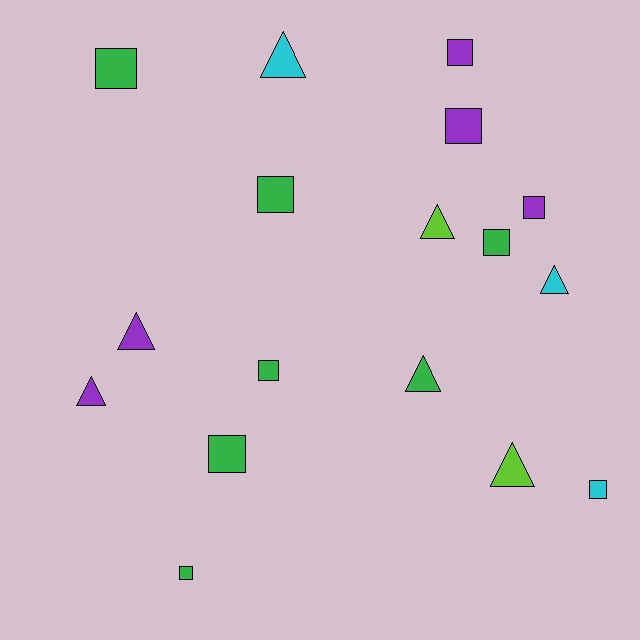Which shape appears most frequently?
Square, with 10 objects.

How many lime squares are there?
There are no lime squares.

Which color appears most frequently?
Green, with 7 objects.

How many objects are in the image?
There are 17 objects.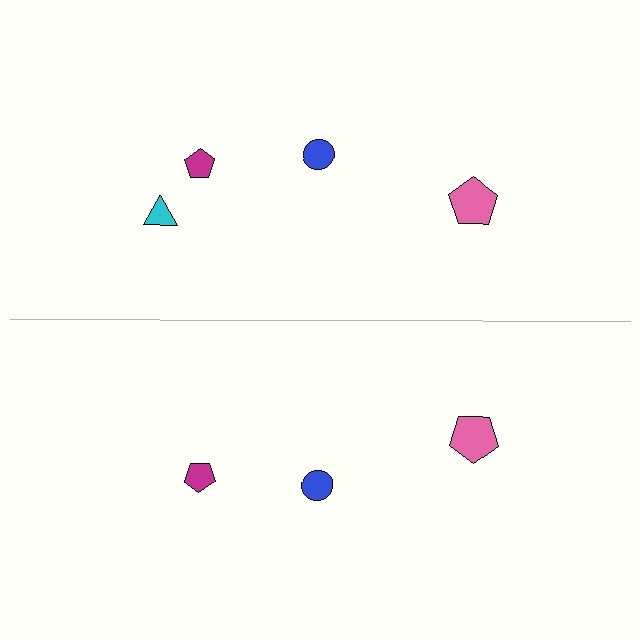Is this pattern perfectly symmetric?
No, the pattern is not perfectly symmetric. A cyan triangle is missing from the bottom side.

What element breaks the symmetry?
A cyan triangle is missing from the bottom side.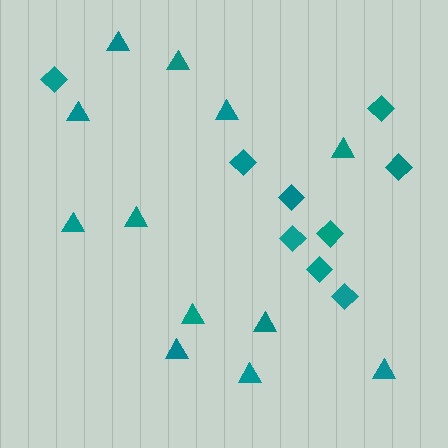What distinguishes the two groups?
There are 2 groups: one group of diamonds (9) and one group of triangles (12).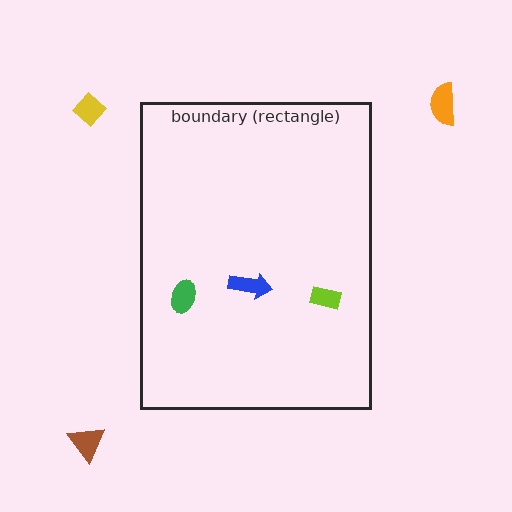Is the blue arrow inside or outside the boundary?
Inside.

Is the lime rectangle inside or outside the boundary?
Inside.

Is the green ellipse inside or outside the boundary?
Inside.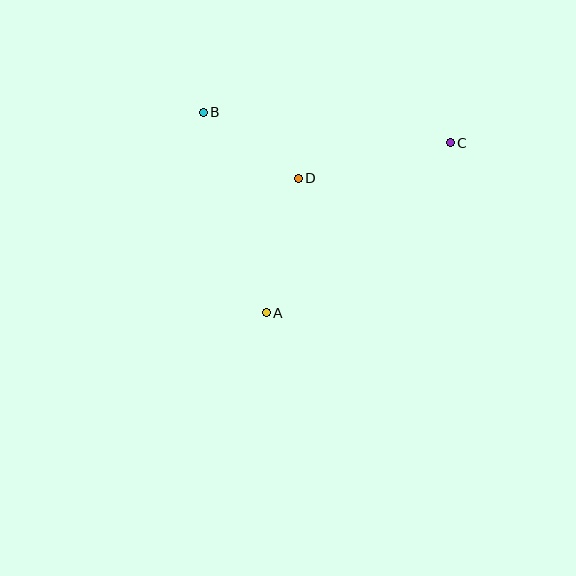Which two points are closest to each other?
Points B and D are closest to each other.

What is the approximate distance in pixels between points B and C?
The distance between B and C is approximately 249 pixels.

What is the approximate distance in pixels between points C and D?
The distance between C and D is approximately 156 pixels.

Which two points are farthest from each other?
Points A and C are farthest from each other.